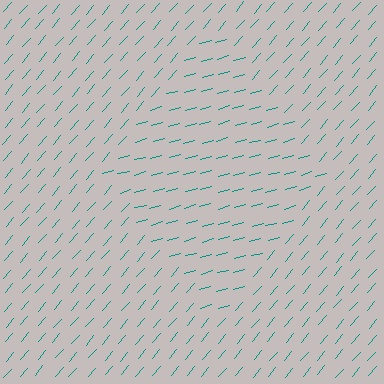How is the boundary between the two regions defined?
The boundary is defined purely by a change in line orientation (approximately 34 degrees difference). All lines are the same color and thickness.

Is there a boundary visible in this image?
Yes, there is a texture boundary formed by a change in line orientation.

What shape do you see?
I see a diamond.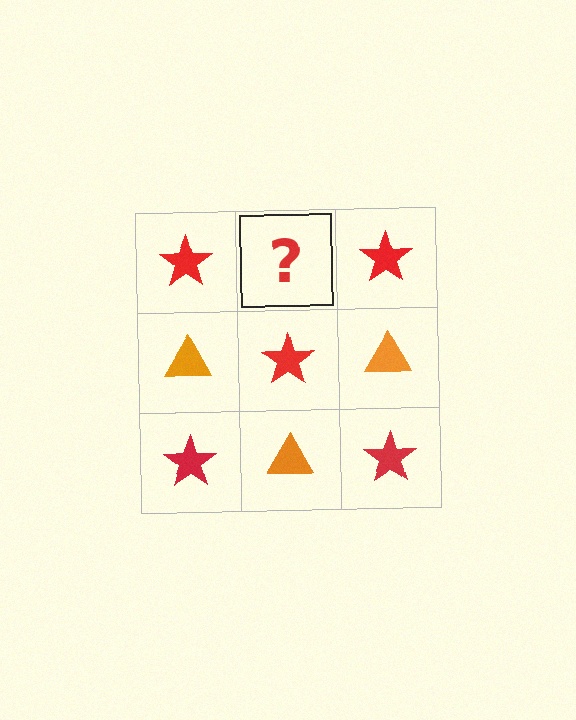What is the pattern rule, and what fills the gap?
The rule is that it alternates red star and orange triangle in a checkerboard pattern. The gap should be filled with an orange triangle.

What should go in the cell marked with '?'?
The missing cell should contain an orange triangle.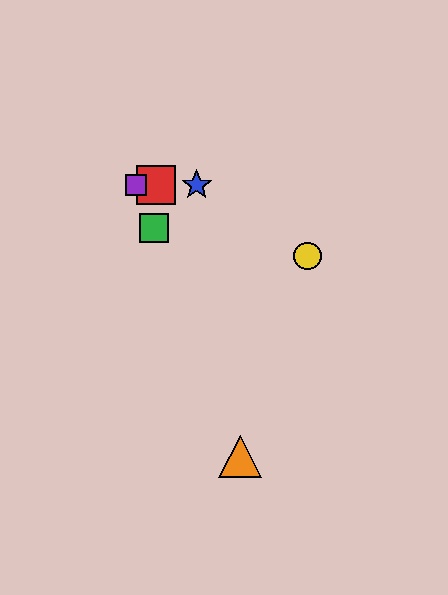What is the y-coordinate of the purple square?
The purple square is at y≈185.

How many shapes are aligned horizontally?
3 shapes (the red square, the blue star, the purple square) are aligned horizontally.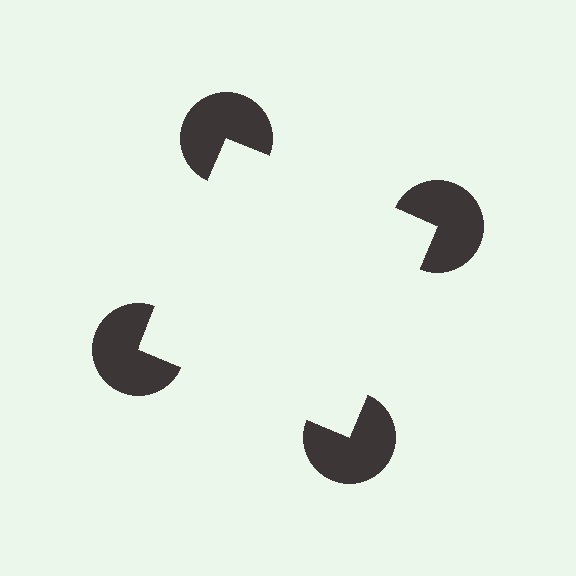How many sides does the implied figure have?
4 sides.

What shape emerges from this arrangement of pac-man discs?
An illusory square — its edges are inferred from the aligned wedge cuts in the pac-man discs, not physically drawn.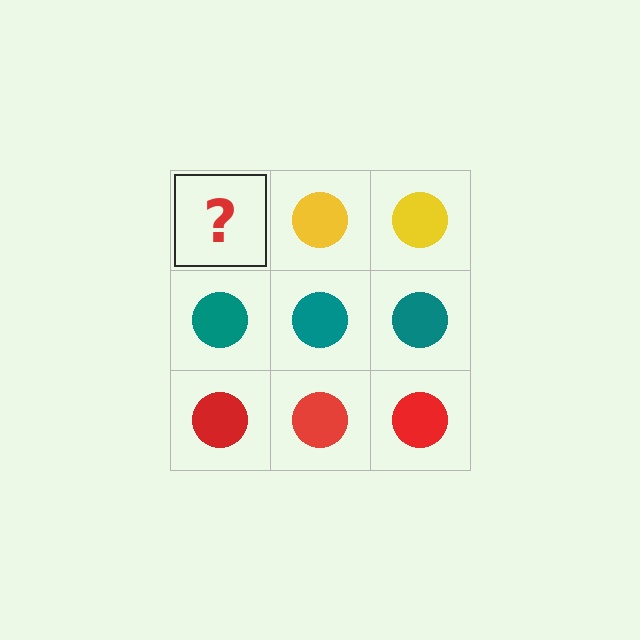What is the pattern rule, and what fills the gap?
The rule is that each row has a consistent color. The gap should be filled with a yellow circle.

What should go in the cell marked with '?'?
The missing cell should contain a yellow circle.